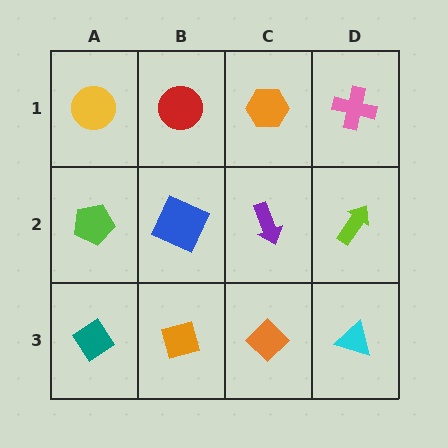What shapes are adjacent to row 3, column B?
A blue square (row 2, column B), a teal diamond (row 3, column A), an orange diamond (row 3, column C).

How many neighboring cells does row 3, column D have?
2.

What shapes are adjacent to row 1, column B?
A blue square (row 2, column B), a yellow circle (row 1, column A), an orange hexagon (row 1, column C).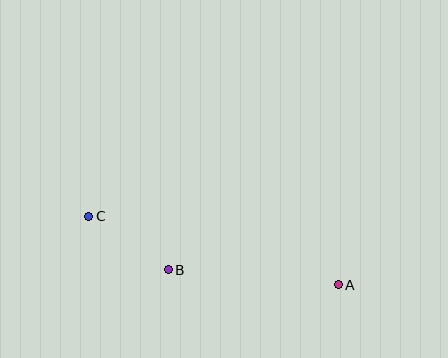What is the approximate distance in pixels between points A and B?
The distance between A and B is approximately 171 pixels.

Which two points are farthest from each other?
Points A and C are farthest from each other.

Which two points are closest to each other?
Points B and C are closest to each other.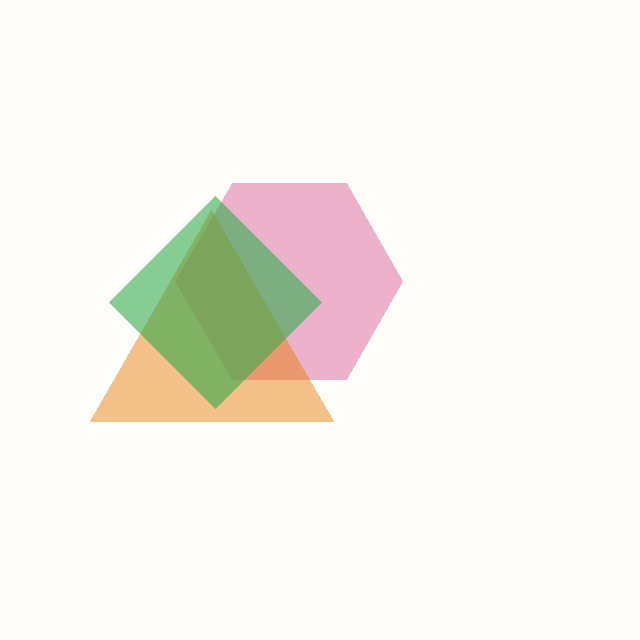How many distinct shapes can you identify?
There are 3 distinct shapes: a pink hexagon, an orange triangle, a green diamond.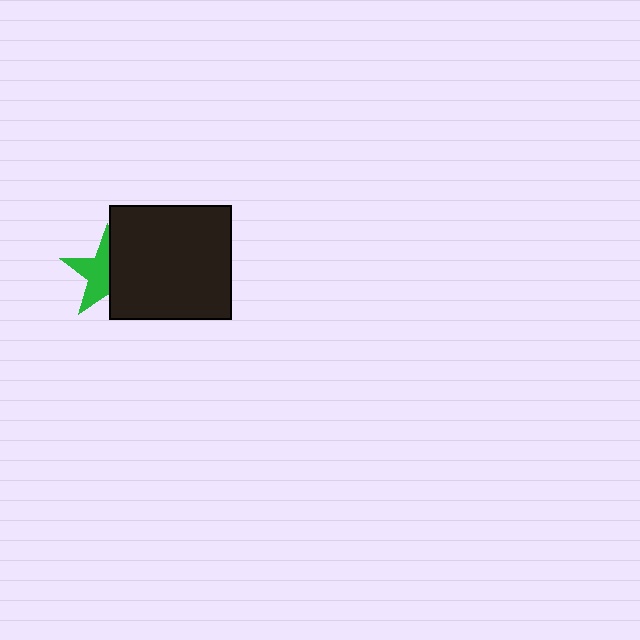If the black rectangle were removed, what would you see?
You would see the complete green star.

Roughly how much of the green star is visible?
About half of it is visible (roughly 54%).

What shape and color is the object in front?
The object in front is a black rectangle.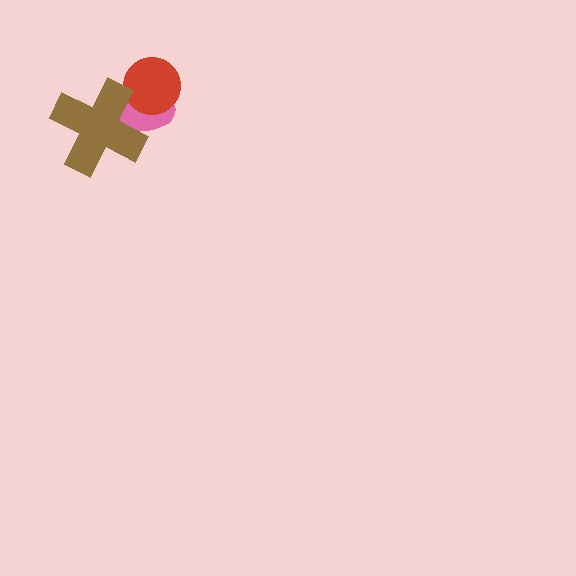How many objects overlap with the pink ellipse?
2 objects overlap with the pink ellipse.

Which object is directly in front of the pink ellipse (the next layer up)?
The red circle is directly in front of the pink ellipse.